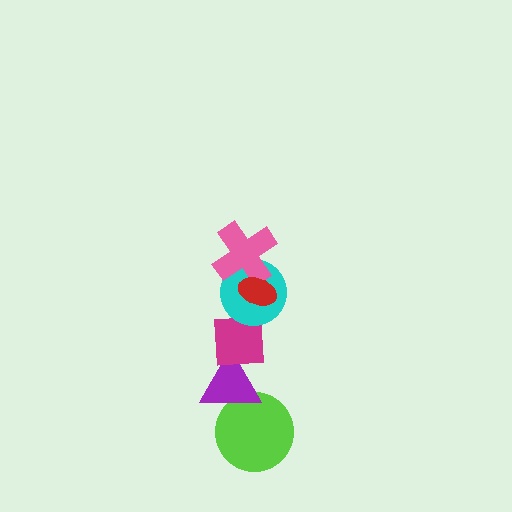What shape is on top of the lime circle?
The purple triangle is on top of the lime circle.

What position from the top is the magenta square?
The magenta square is 4th from the top.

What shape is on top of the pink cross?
The red ellipse is on top of the pink cross.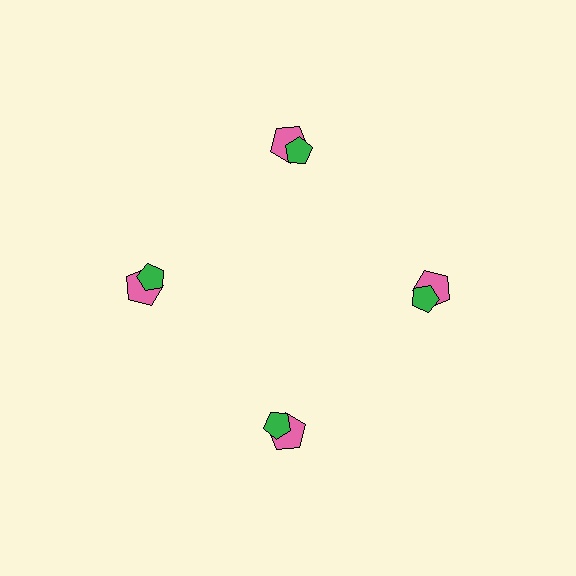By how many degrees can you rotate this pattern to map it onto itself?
The pattern maps onto itself every 90 degrees of rotation.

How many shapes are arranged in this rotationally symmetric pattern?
There are 8 shapes, arranged in 4 groups of 2.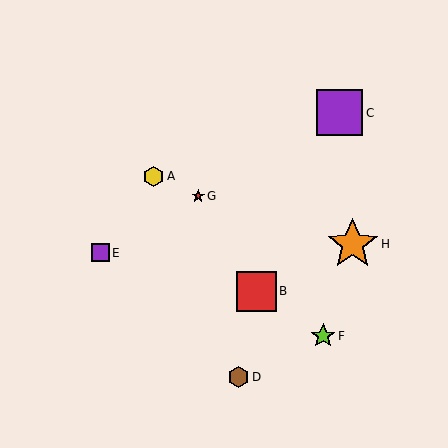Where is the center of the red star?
The center of the red star is at (198, 196).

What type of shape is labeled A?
Shape A is a yellow hexagon.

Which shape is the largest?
The orange star (labeled H) is the largest.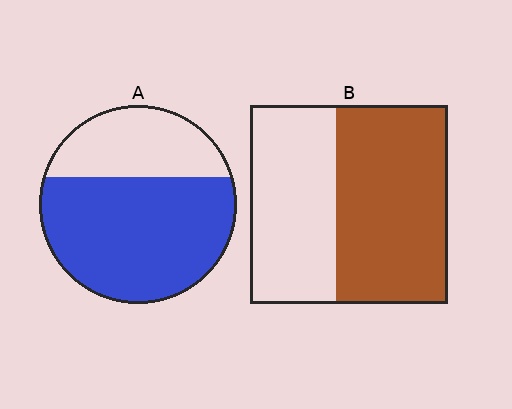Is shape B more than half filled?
Yes.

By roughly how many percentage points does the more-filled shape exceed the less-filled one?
By roughly 10 percentage points (A over B).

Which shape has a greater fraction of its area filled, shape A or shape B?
Shape A.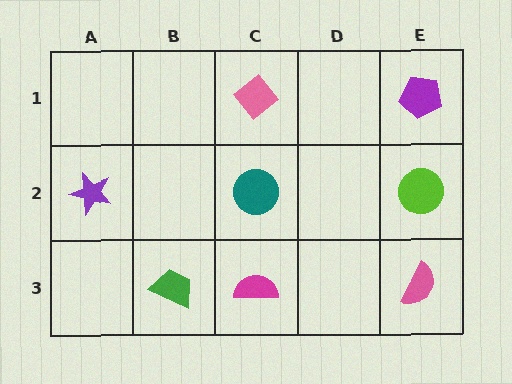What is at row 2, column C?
A teal circle.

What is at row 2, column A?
A purple star.